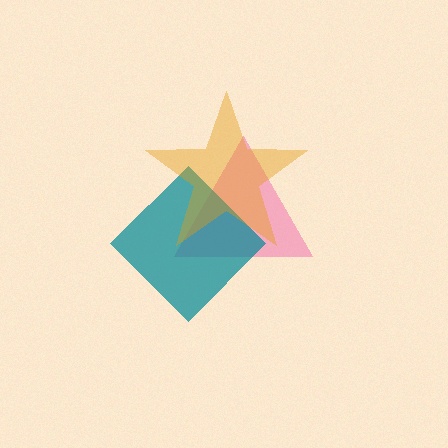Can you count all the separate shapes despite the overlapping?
Yes, there are 3 separate shapes.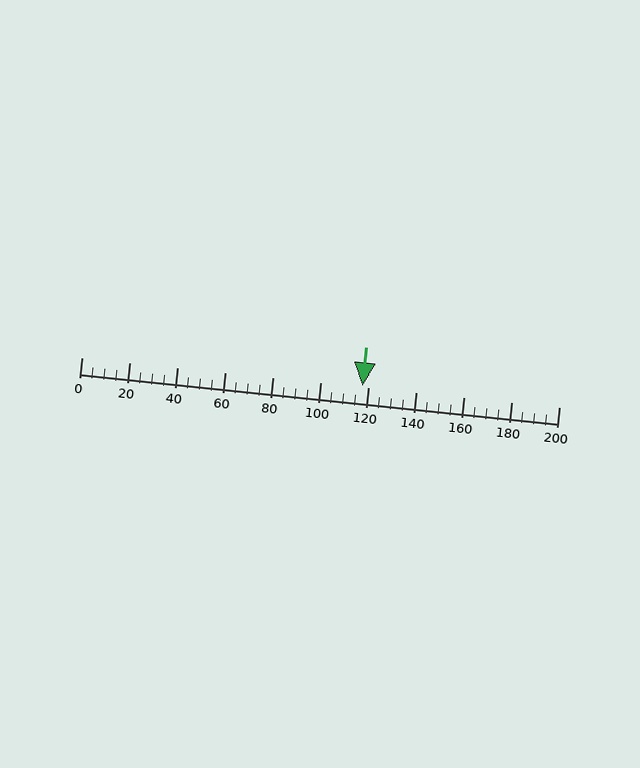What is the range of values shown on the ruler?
The ruler shows values from 0 to 200.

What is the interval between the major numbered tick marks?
The major tick marks are spaced 20 units apart.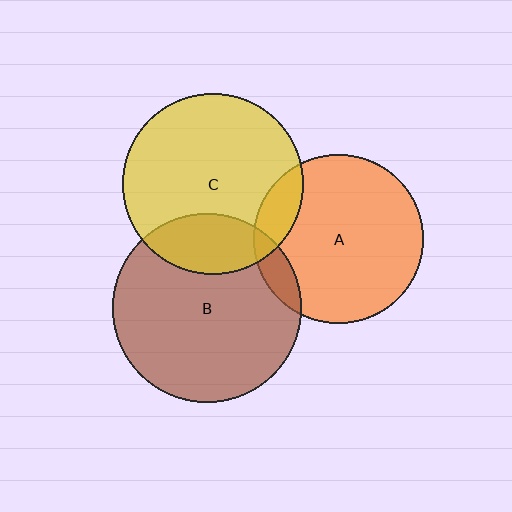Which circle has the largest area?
Circle B (brown).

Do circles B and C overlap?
Yes.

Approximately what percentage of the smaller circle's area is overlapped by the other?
Approximately 20%.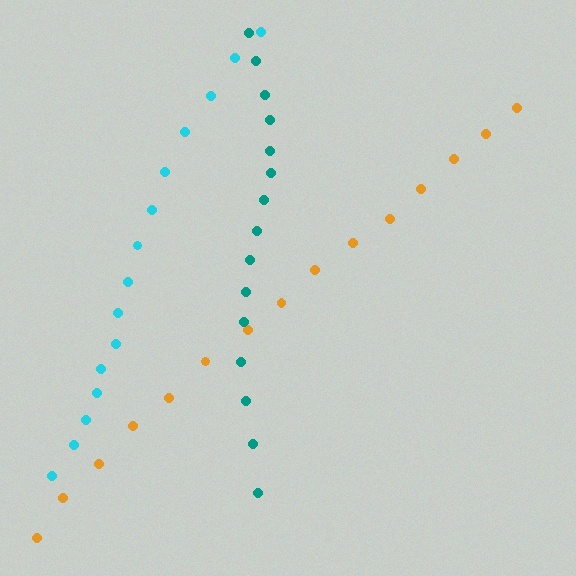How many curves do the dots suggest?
There are 3 distinct paths.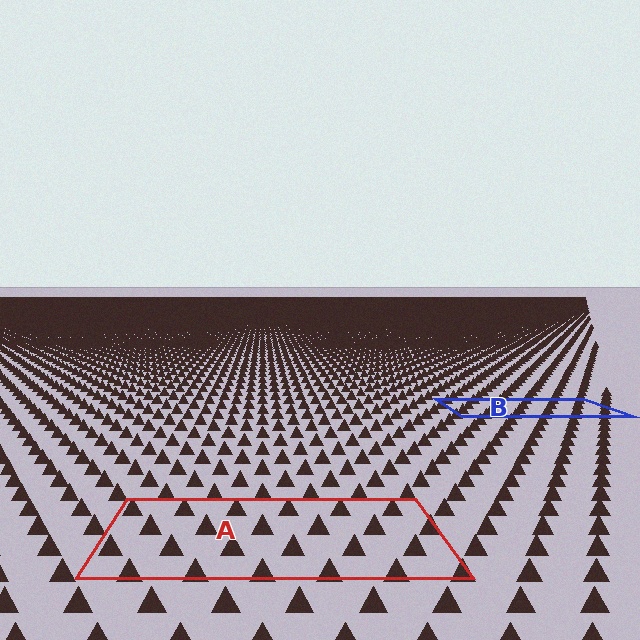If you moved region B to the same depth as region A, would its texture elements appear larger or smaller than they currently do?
They would appear larger. At a closer depth, the same texture elements are projected at a bigger on-screen size.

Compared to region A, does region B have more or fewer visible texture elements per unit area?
Region B has more texture elements per unit area — they are packed more densely because it is farther away.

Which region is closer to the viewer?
Region A is closer. The texture elements there are larger and more spread out.